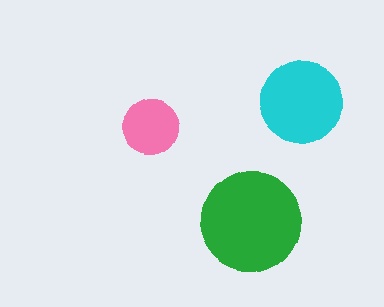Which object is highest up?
The cyan circle is topmost.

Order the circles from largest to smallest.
the green one, the cyan one, the pink one.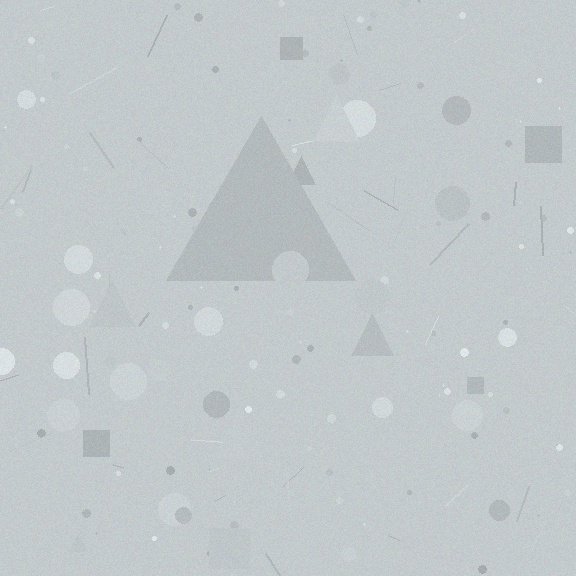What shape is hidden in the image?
A triangle is hidden in the image.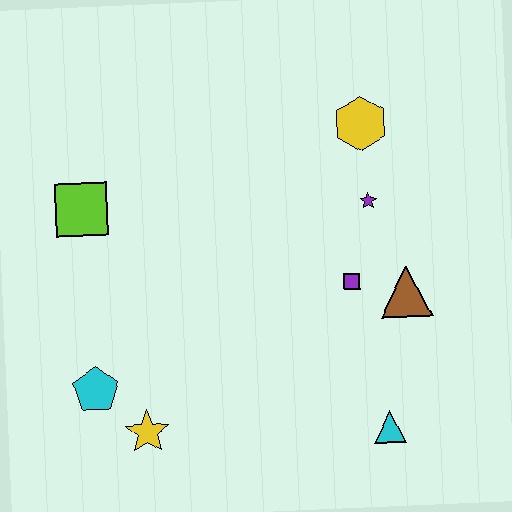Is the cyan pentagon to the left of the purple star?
Yes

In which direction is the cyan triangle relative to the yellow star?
The cyan triangle is to the right of the yellow star.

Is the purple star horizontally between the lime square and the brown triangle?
Yes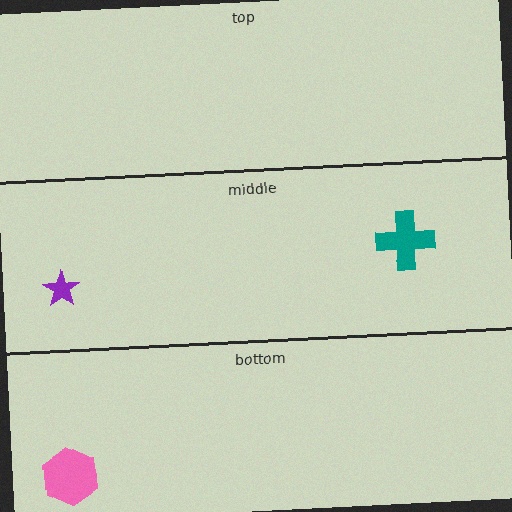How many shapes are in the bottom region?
1.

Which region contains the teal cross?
The middle region.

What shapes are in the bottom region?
The pink hexagon.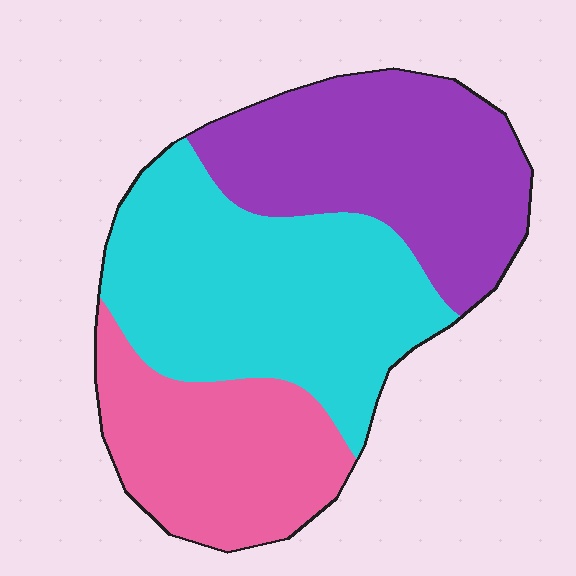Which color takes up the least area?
Pink, at roughly 25%.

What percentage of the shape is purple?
Purple covers 34% of the shape.